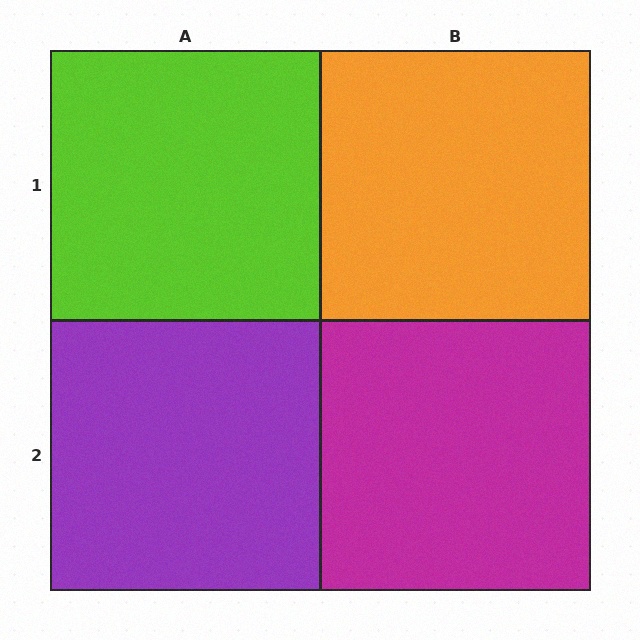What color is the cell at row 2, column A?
Purple.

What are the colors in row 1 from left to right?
Lime, orange.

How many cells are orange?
1 cell is orange.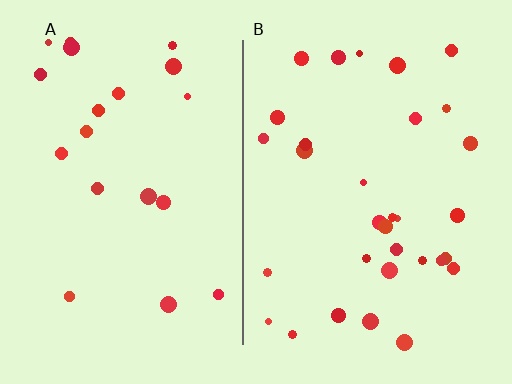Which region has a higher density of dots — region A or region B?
B (the right).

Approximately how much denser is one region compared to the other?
Approximately 1.6× — region B over region A.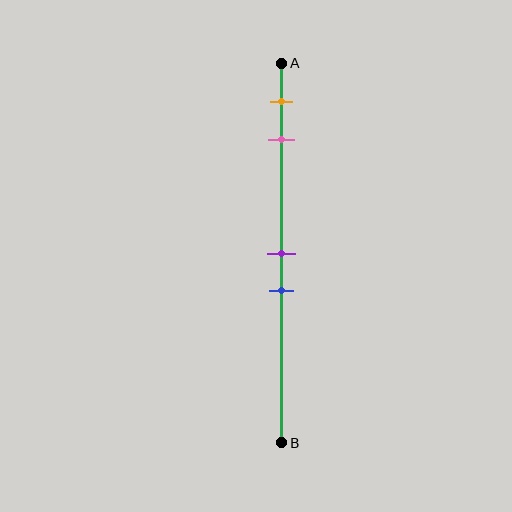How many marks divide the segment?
There are 4 marks dividing the segment.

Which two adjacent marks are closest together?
The purple and blue marks are the closest adjacent pair.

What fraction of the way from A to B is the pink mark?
The pink mark is approximately 20% (0.2) of the way from A to B.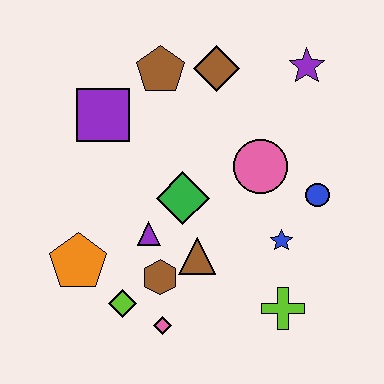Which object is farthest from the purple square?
The lime cross is farthest from the purple square.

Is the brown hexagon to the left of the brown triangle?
Yes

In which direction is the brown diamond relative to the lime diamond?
The brown diamond is above the lime diamond.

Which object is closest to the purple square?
The brown pentagon is closest to the purple square.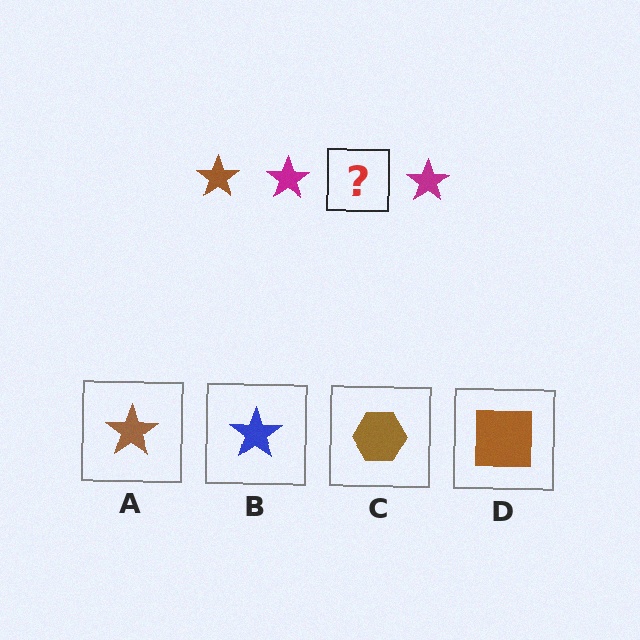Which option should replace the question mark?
Option A.